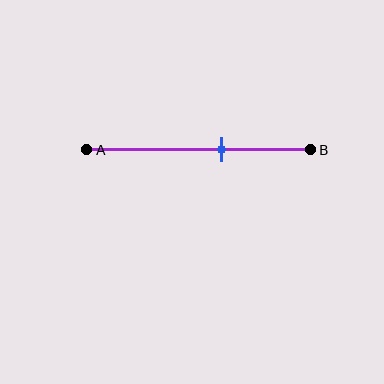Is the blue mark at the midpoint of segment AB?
No, the mark is at about 60% from A, not at the 50% midpoint.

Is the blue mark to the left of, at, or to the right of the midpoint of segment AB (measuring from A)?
The blue mark is to the right of the midpoint of segment AB.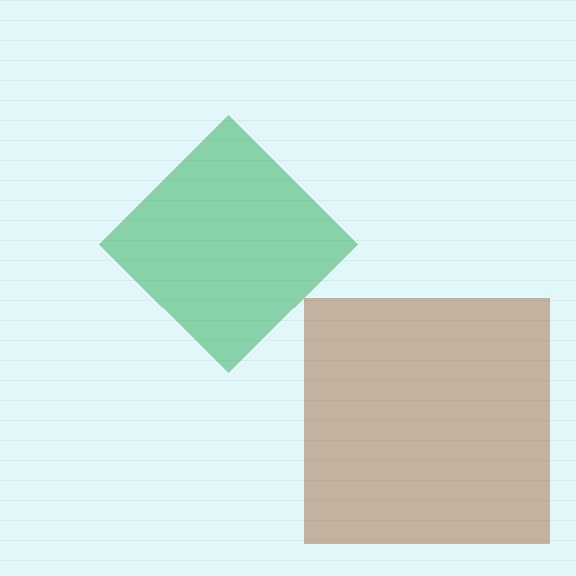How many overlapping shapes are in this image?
There are 2 overlapping shapes in the image.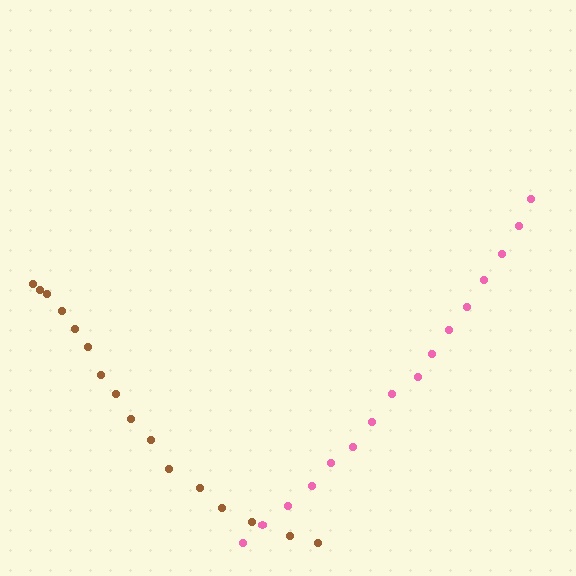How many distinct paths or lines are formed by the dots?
There are 2 distinct paths.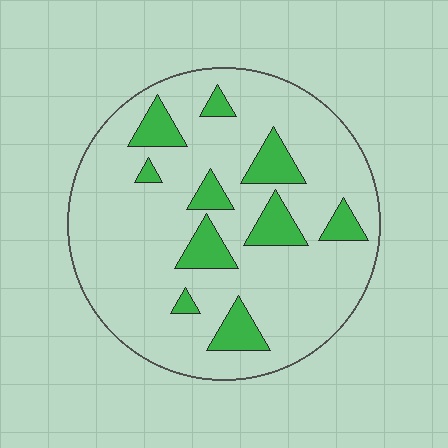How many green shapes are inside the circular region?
10.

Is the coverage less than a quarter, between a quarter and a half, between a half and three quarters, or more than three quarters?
Less than a quarter.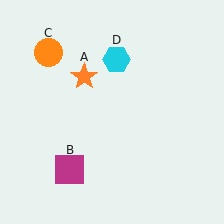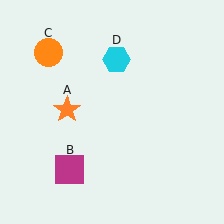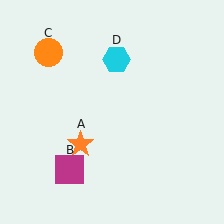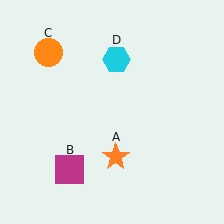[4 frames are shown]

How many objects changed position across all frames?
1 object changed position: orange star (object A).